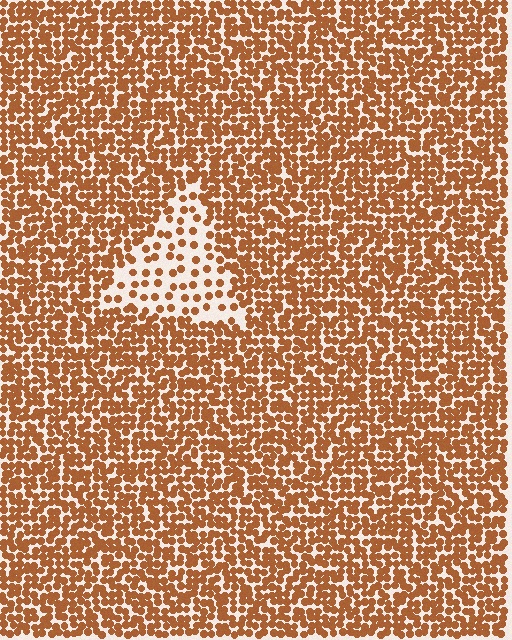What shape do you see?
I see a triangle.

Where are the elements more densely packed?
The elements are more densely packed outside the triangle boundary.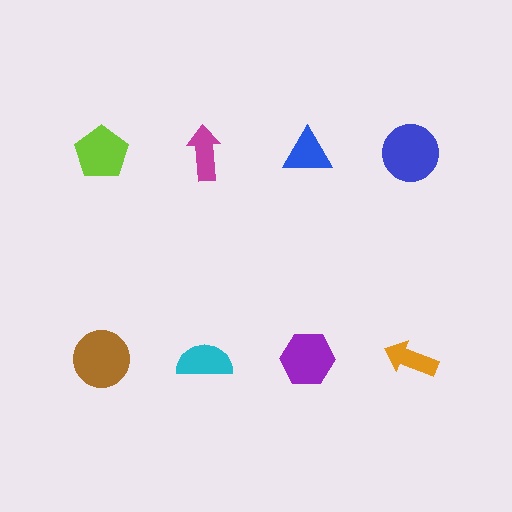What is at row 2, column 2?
A cyan semicircle.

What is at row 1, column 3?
A blue triangle.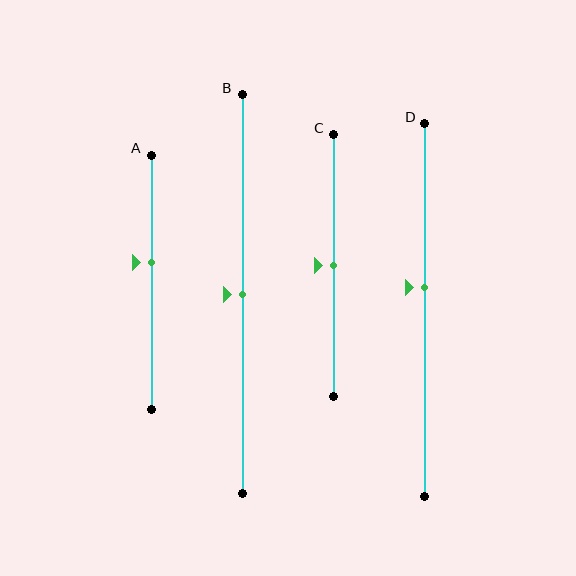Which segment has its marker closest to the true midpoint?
Segment B has its marker closest to the true midpoint.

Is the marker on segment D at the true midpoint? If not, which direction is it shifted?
No, the marker on segment D is shifted upward by about 6% of the segment length.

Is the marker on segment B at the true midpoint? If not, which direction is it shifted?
Yes, the marker on segment B is at the true midpoint.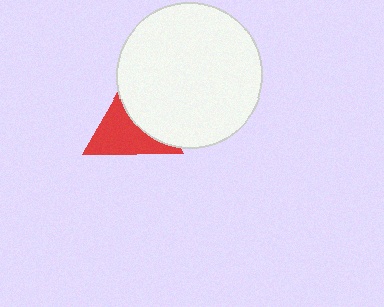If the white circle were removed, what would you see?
You would see the complete red triangle.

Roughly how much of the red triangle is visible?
About half of it is visible (roughly 55%).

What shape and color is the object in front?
The object in front is a white circle.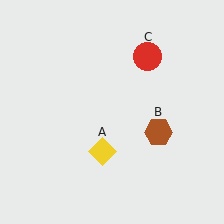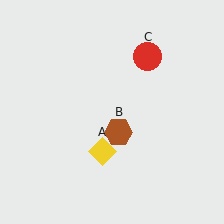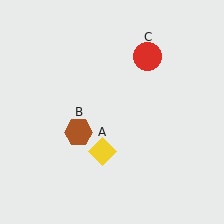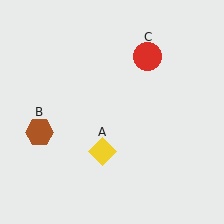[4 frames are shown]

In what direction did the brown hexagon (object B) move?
The brown hexagon (object B) moved left.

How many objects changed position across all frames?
1 object changed position: brown hexagon (object B).